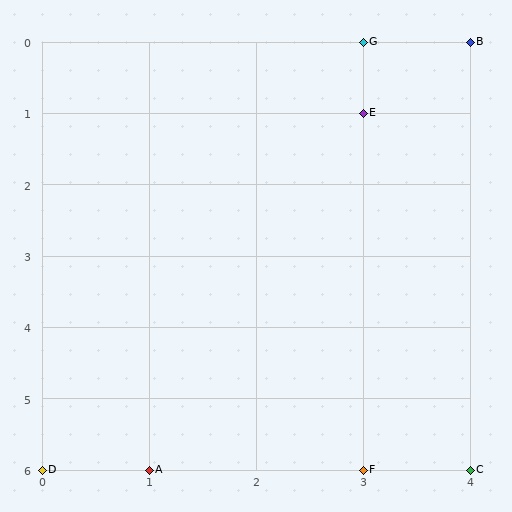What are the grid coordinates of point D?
Point D is at grid coordinates (0, 6).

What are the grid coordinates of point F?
Point F is at grid coordinates (3, 6).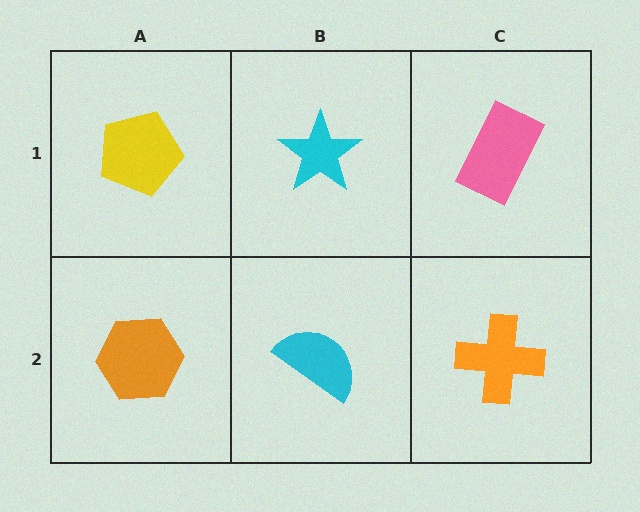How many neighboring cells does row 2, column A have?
2.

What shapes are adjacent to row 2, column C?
A pink rectangle (row 1, column C), a cyan semicircle (row 2, column B).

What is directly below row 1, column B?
A cyan semicircle.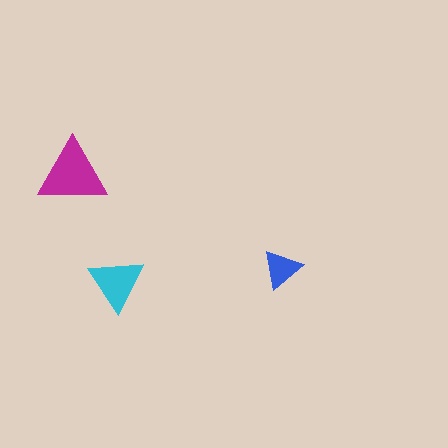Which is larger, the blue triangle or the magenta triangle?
The magenta one.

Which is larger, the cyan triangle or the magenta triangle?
The magenta one.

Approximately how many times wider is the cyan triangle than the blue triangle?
About 1.5 times wider.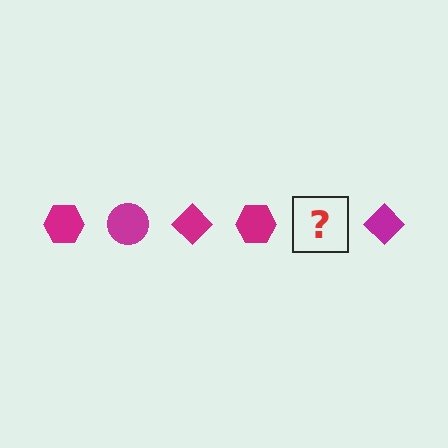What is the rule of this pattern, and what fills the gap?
The rule is that the pattern cycles through hexagon, circle, diamond shapes in magenta. The gap should be filled with a magenta circle.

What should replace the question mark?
The question mark should be replaced with a magenta circle.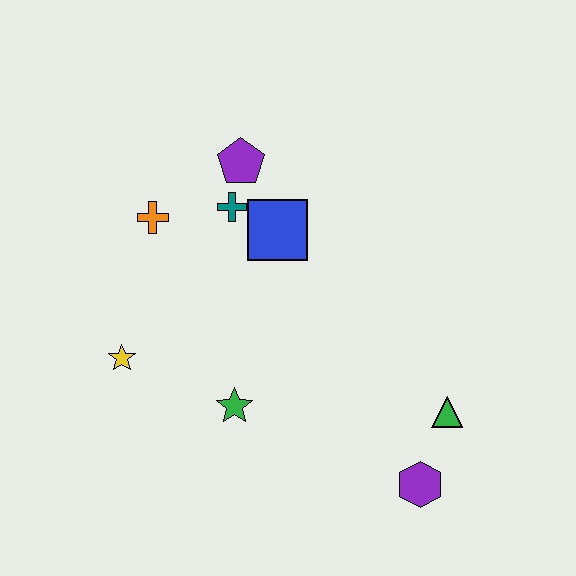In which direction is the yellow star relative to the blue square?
The yellow star is to the left of the blue square.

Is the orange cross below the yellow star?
No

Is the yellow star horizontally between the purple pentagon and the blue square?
No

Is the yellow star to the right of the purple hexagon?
No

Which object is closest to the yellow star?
The green star is closest to the yellow star.